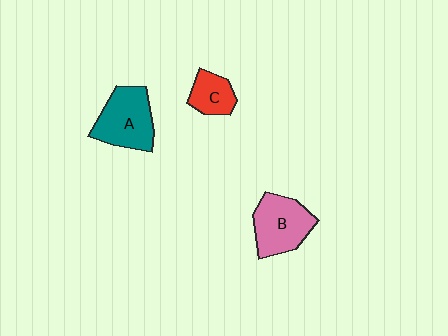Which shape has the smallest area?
Shape C (red).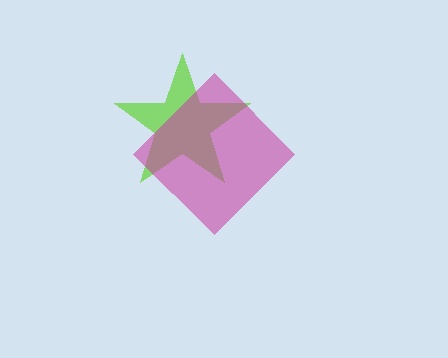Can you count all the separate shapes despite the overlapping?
Yes, there are 2 separate shapes.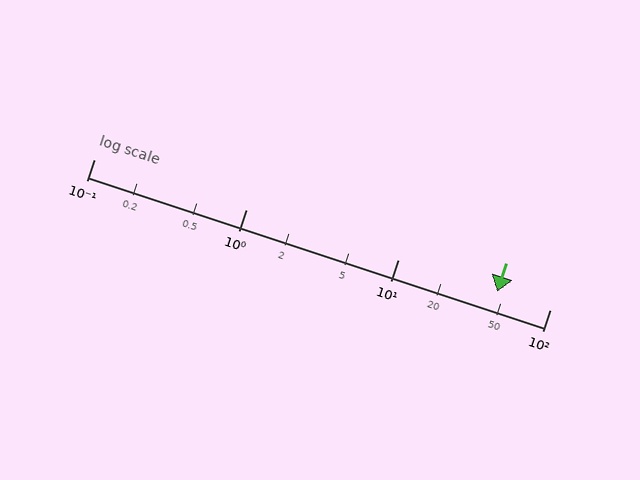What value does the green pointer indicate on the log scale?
The pointer indicates approximately 45.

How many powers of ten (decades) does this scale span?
The scale spans 3 decades, from 0.1 to 100.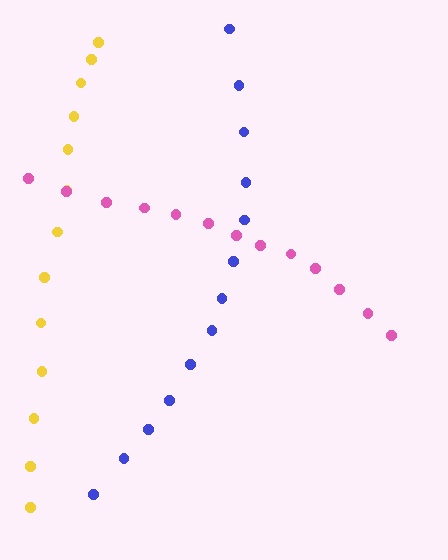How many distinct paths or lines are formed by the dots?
There are 3 distinct paths.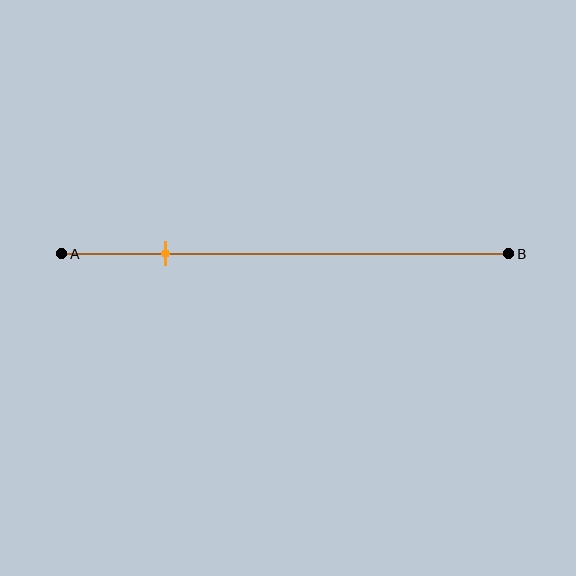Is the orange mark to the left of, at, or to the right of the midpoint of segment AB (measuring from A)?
The orange mark is to the left of the midpoint of segment AB.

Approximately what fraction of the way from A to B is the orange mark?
The orange mark is approximately 25% of the way from A to B.